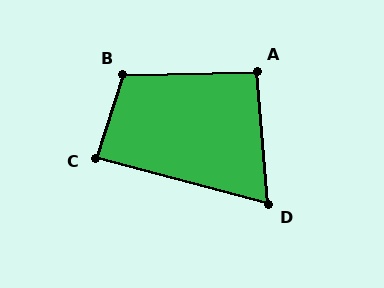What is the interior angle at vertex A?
Approximately 93 degrees (approximately right).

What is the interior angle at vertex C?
Approximately 87 degrees (approximately right).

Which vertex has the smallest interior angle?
D, at approximately 70 degrees.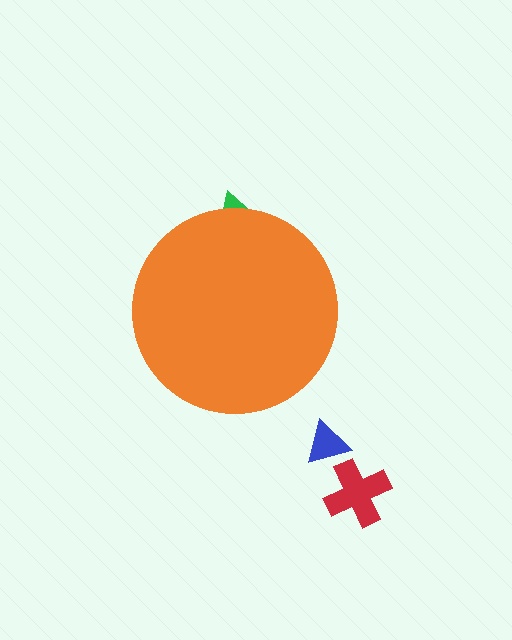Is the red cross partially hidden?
No, the red cross is fully visible.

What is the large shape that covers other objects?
An orange circle.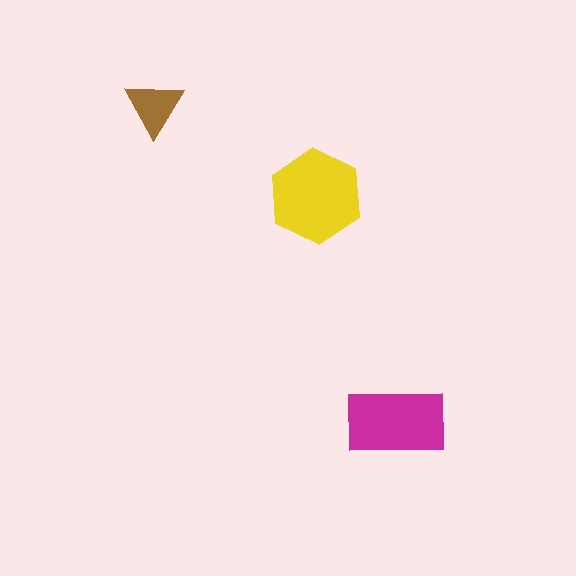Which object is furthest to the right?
The magenta rectangle is rightmost.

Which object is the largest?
The yellow hexagon.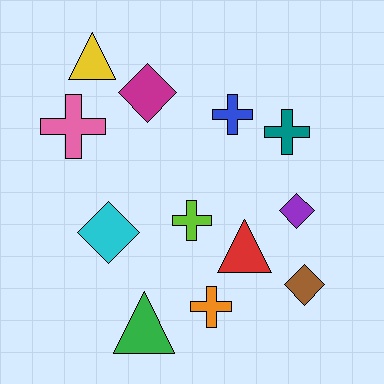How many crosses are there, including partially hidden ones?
There are 5 crosses.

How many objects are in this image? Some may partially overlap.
There are 12 objects.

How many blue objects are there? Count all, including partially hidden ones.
There is 1 blue object.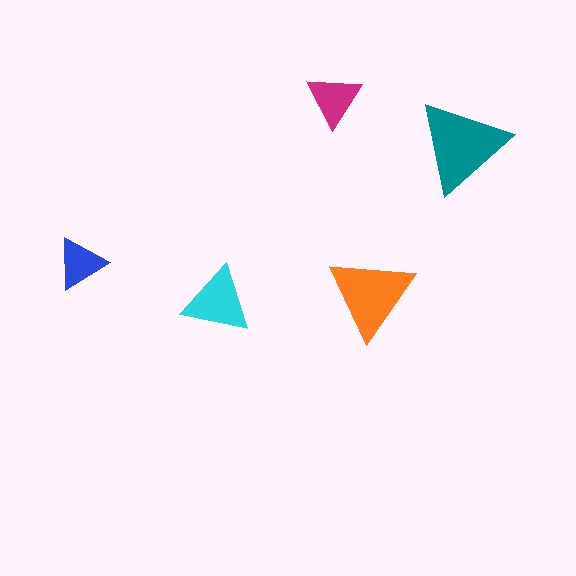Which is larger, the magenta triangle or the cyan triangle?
The cyan one.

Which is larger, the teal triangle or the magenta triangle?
The teal one.